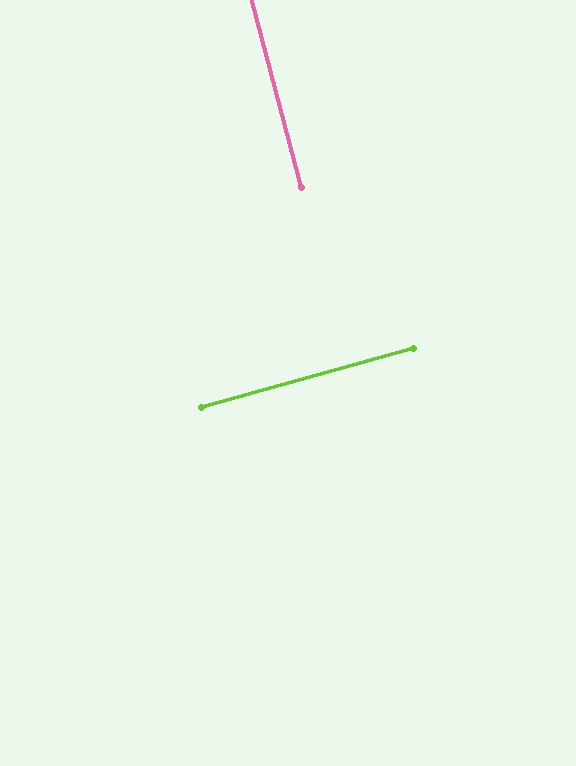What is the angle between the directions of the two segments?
Approximately 89 degrees.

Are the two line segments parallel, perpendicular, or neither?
Perpendicular — they meet at approximately 89°.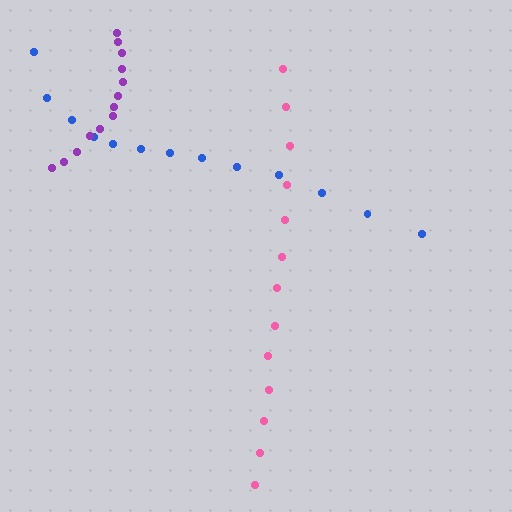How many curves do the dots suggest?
There are 3 distinct paths.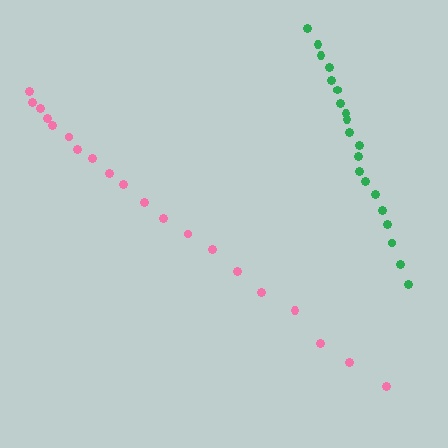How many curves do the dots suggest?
There are 2 distinct paths.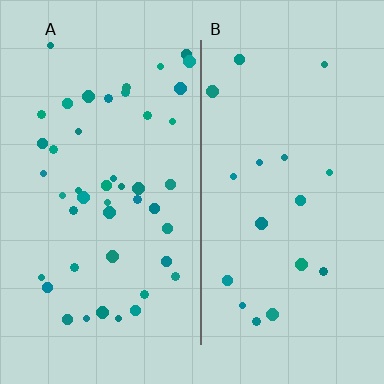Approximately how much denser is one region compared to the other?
Approximately 2.4× — region A over region B.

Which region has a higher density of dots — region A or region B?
A (the left).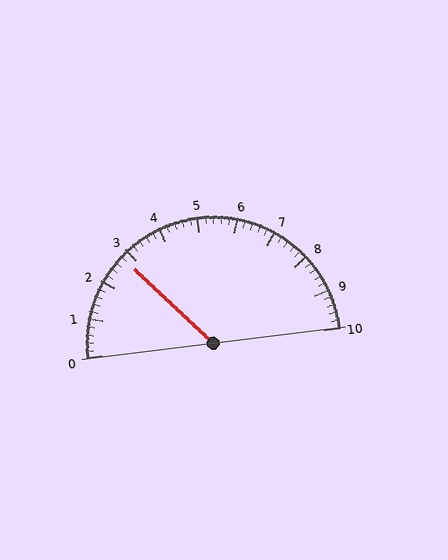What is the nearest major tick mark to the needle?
The nearest major tick mark is 3.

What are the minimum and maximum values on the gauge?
The gauge ranges from 0 to 10.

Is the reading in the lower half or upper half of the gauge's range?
The reading is in the lower half of the range (0 to 10).